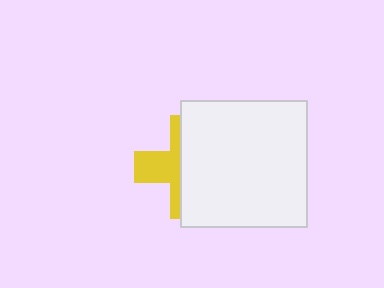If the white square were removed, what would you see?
You would see the complete yellow cross.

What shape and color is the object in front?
The object in front is a white square.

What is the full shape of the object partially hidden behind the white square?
The partially hidden object is a yellow cross.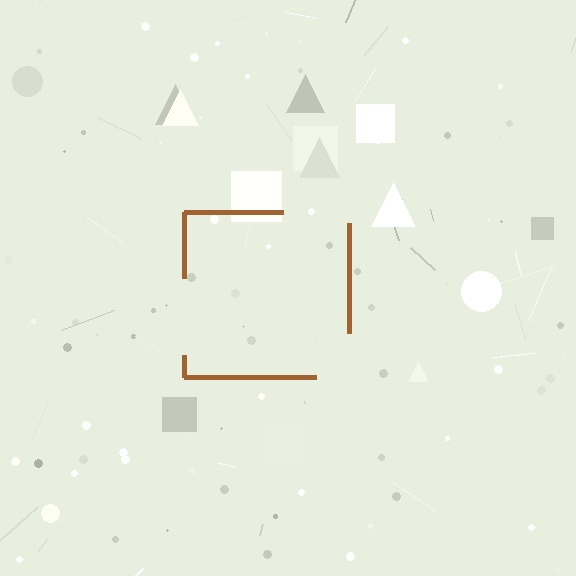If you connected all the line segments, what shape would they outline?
They would outline a square.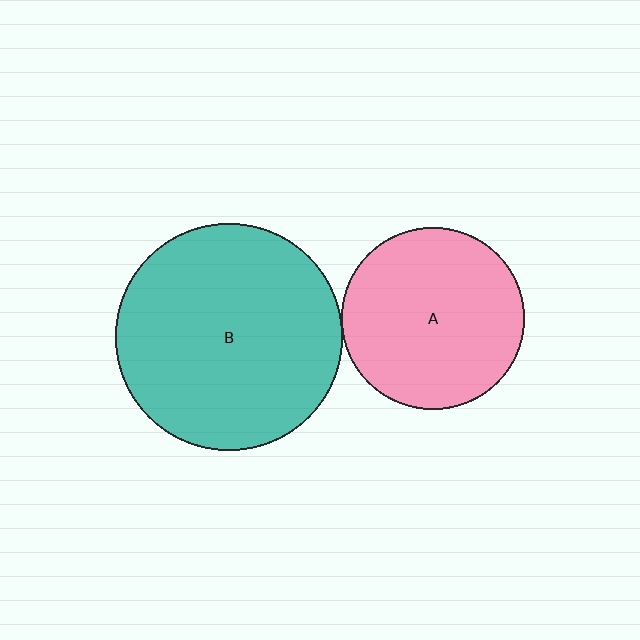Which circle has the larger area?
Circle B (teal).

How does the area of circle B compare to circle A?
Approximately 1.5 times.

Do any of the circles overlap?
No, none of the circles overlap.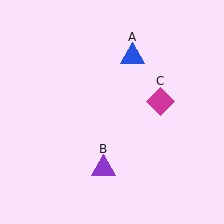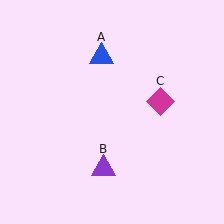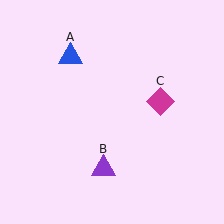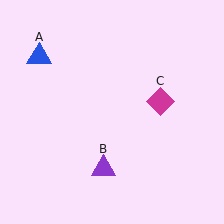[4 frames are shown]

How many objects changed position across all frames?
1 object changed position: blue triangle (object A).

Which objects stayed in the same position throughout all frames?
Purple triangle (object B) and magenta diamond (object C) remained stationary.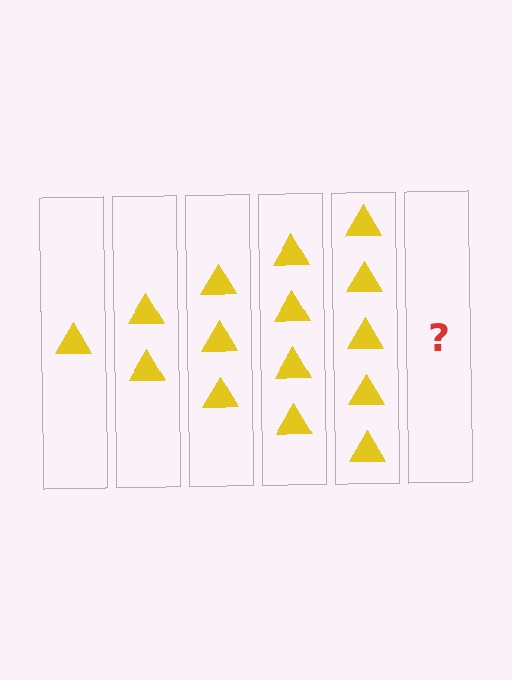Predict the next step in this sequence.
The next step is 6 triangles.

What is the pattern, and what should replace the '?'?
The pattern is that each step adds one more triangle. The '?' should be 6 triangles.